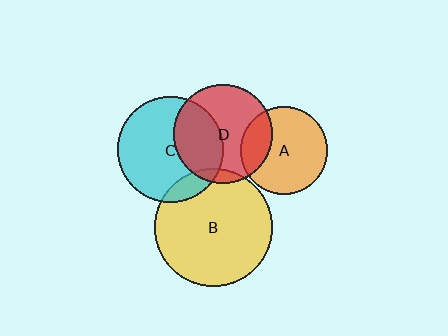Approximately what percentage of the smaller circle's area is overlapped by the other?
Approximately 5%.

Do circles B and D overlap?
Yes.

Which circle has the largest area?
Circle B (yellow).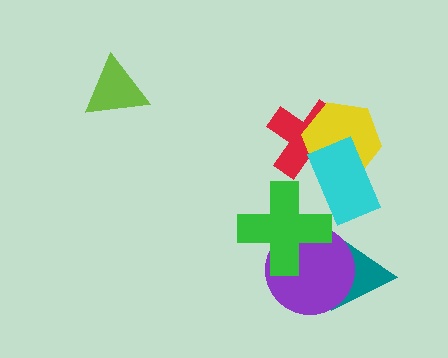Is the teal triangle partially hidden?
Yes, it is partially covered by another shape.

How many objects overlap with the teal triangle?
1 object overlaps with the teal triangle.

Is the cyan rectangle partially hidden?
No, no other shape covers it.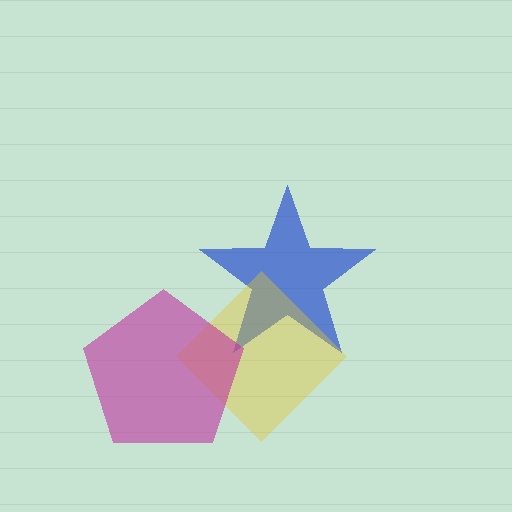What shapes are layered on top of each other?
The layered shapes are: a blue star, a yellow diamond, a magenta pentagon.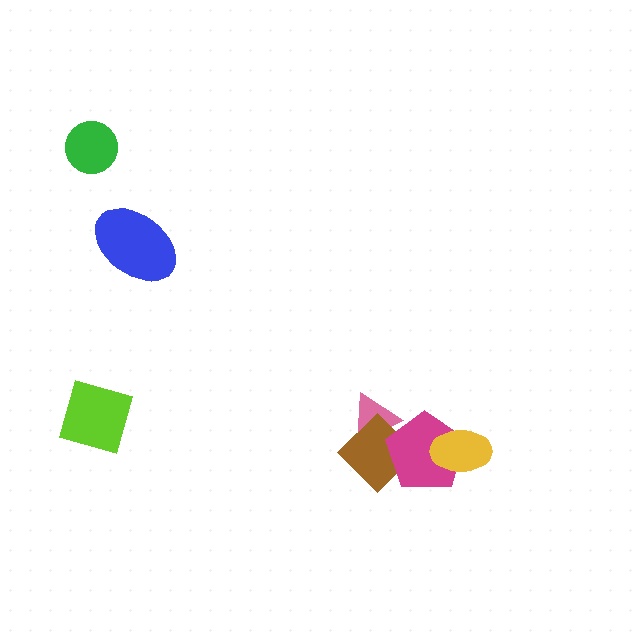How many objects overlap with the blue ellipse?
0 objects overlap with the blue ellipse.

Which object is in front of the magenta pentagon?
The yellow ellipse is in front of the magenta pentagon.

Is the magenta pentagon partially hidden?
Yes, it is partially covered by another shape.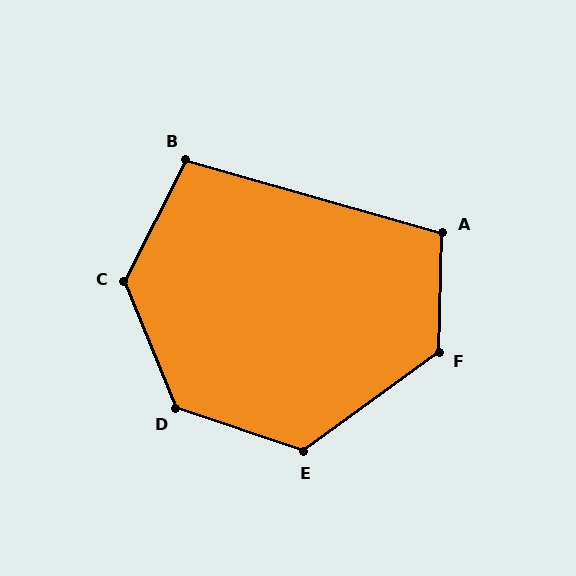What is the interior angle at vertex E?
Approximately 125 degrees (obtuse).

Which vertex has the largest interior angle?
D, at approximately 131 degrees.